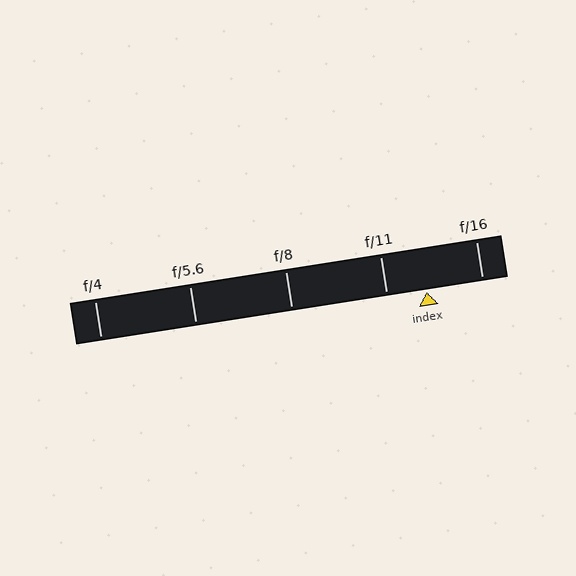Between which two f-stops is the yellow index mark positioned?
The index mark is between f/11 and f/16.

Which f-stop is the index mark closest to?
The index mark is closest to f/11.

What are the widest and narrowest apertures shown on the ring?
The widest aperture shown is f/4 and the narrowest is f/16.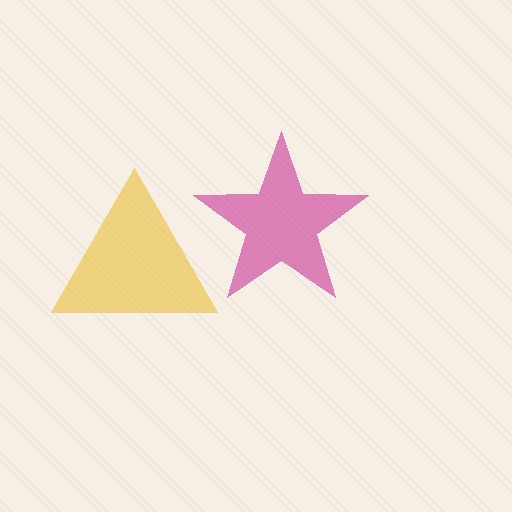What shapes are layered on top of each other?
The layered shapes are: a yellow triangle, a magenta star.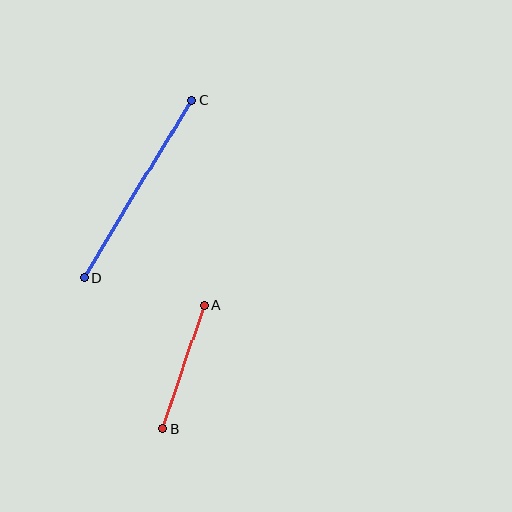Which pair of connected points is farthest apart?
Points C and D are farthest apart.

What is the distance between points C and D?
The distance is approximately 208 pixels.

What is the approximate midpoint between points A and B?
The midpoint is at approximately (183, 367) pixels.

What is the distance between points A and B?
The distance is approximately 130 pixels.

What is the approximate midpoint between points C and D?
The midpoint is at approximately (138, 189) pixels.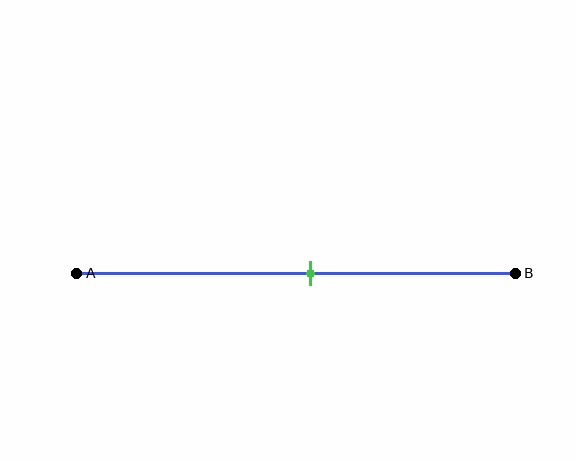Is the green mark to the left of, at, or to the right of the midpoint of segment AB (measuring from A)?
The green mark is to the right of the midpoint of segment AB.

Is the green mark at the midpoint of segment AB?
No, the mark is at about 55% from A, not at the 50% midpoint.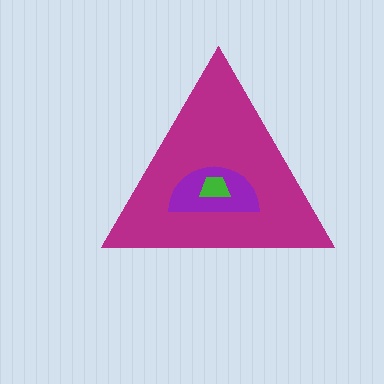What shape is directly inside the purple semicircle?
The green trapezoid.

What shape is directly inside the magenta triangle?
The purple semicircle.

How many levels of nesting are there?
3.